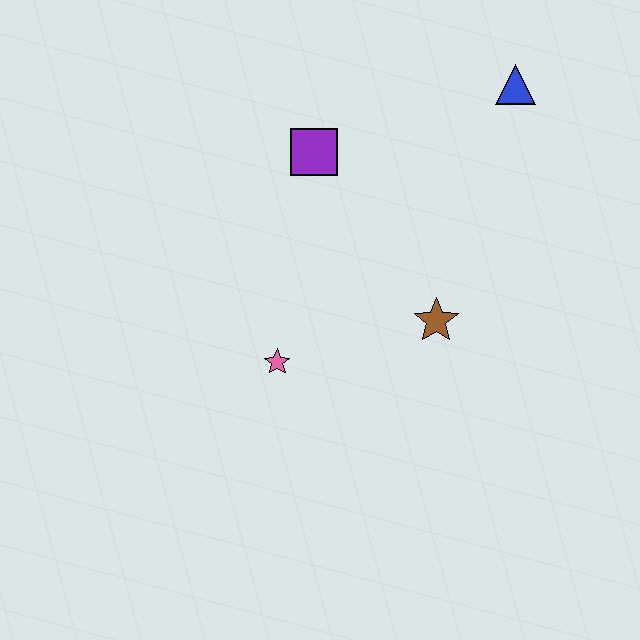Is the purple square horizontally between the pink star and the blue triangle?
Yes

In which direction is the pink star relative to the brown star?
The pink star is to the left of the brown star.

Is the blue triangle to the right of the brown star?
Yes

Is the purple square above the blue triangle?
No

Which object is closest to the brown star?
The pink star is closest to the brown star.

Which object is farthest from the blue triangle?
The pink star is farthest from the blue triangle.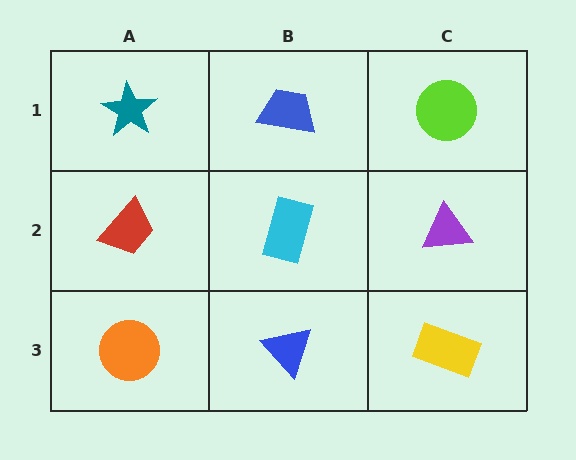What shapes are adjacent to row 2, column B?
A blue trapezoid (row 1, column B), a blue triangle (row 3, column B), a red trapezoid (row 2, column A), a purple triangle (row 2, column C).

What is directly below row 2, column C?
A yellow rectangle.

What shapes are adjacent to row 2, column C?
A lime circle (row 1, column C), a yellow rectangle (row 3, column C), a cyan rectangle (row 2, column B).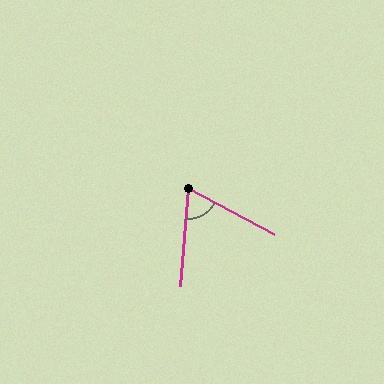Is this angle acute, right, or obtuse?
It is acute.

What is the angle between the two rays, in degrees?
Approximately 67 degrees.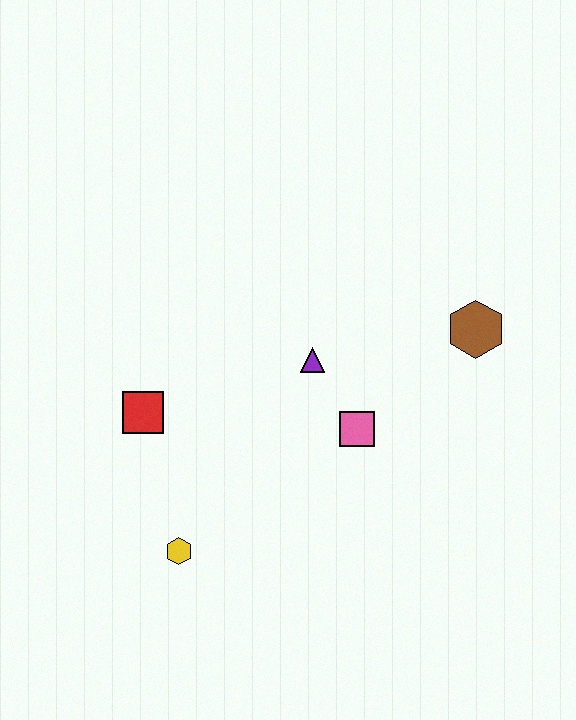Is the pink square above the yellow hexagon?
Yes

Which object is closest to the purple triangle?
The pink square is closest to the purple triangle.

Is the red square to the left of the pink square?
Yes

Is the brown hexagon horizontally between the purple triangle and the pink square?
No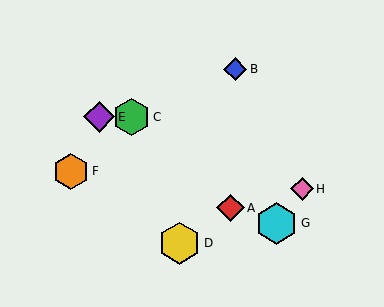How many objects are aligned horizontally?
2 objects (C, E) are aligned horizontally.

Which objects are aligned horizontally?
Objects C, E are aligned horizontally.